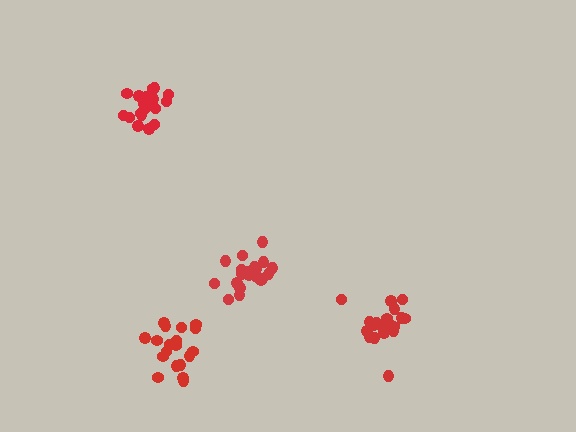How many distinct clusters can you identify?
There are 4 distinct clusters.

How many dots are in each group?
Group 1: 21 dots, Group 2: 20 dots, Group 3: 20 dots, Group 4: 20 dots (81 total).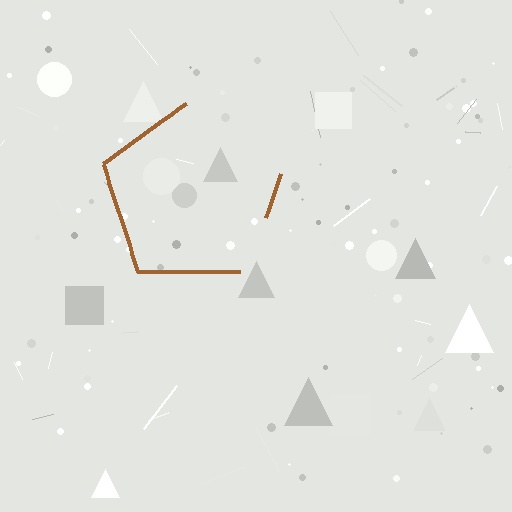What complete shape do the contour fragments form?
The contour fragments form a pentagon.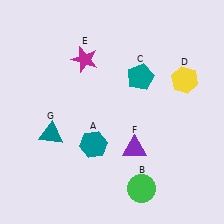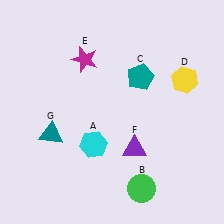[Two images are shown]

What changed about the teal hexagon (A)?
In Image 1, A is teal. In Image 2, it changed to cyan.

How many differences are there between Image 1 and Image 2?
There is 1 difference between the two images.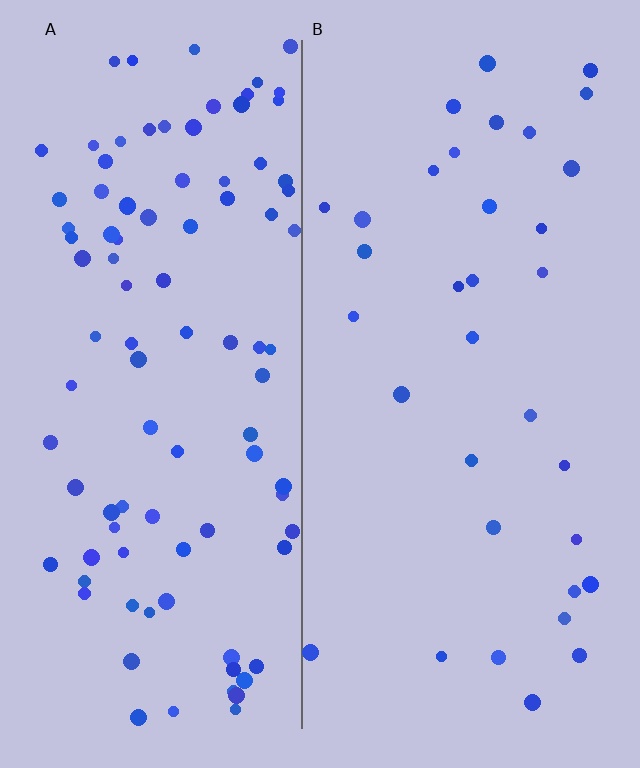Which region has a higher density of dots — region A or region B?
A (the left).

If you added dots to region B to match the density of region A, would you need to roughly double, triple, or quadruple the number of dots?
Approximately triple.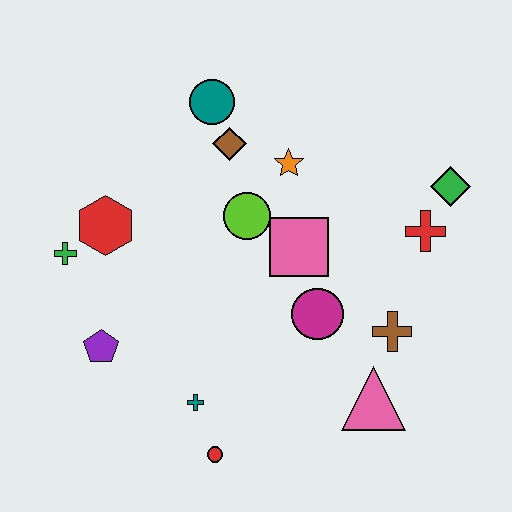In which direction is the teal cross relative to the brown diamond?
The teal cross is below the brown diamond.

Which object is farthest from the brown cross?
The green cross is farthest from the brown cross.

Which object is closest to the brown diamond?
The teal circle is closest to the brown diamond.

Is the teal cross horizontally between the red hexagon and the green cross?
No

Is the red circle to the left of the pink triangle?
Yes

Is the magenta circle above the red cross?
No